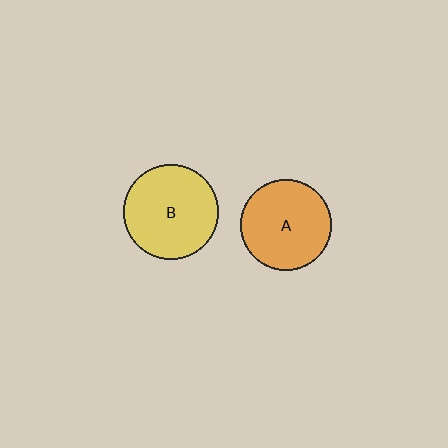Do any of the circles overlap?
No, none of the circles overlap.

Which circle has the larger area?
Circle B (yellow).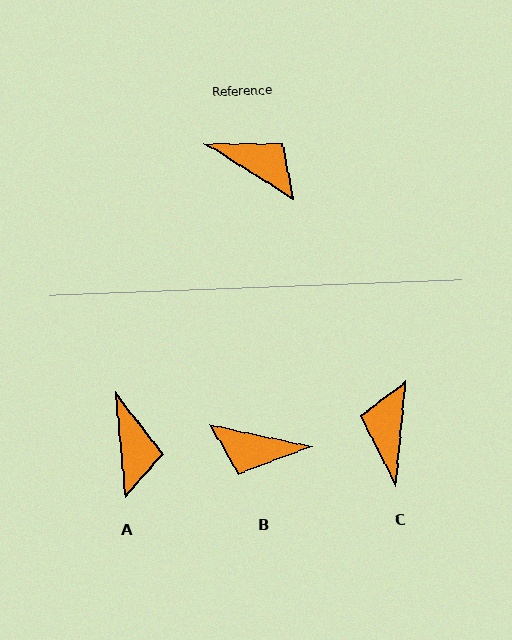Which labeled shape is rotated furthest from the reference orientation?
B, about 159 degrees away.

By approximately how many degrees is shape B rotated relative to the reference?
Approximately 159 degrees clockwise.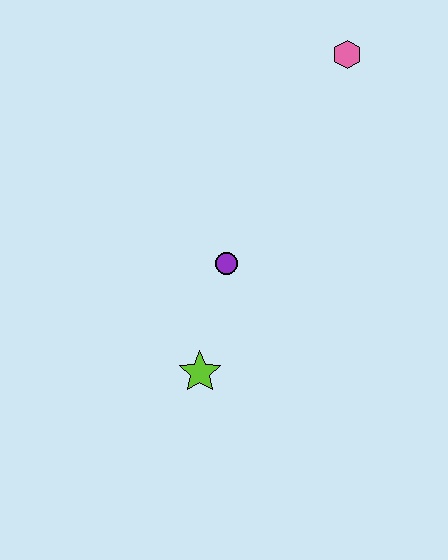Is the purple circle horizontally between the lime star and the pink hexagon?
Yes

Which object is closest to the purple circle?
The lime star is closest to the purple circle.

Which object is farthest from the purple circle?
The pink hexagon is farthest from the purple circle.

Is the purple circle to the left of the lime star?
No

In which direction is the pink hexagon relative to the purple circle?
The pink hexagon is above the purple circle.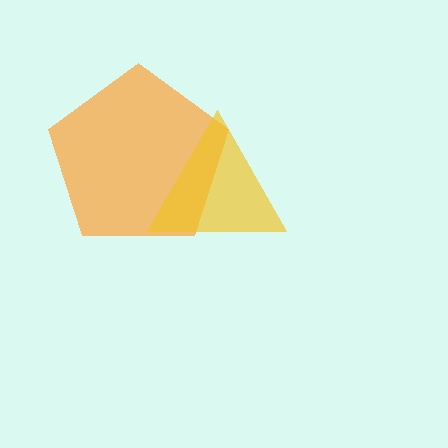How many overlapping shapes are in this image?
There are 2 overlapping shapes in the image.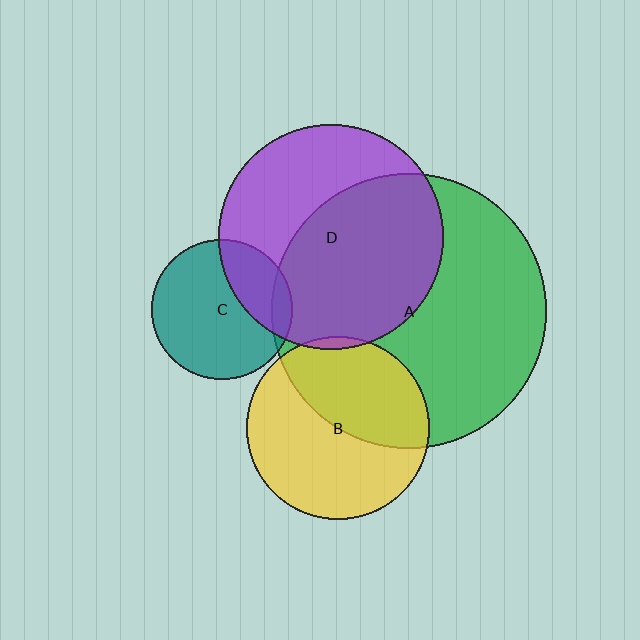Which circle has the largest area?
Circle A (green).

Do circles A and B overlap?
Yes.